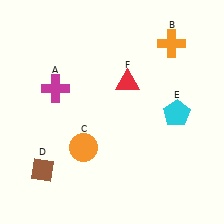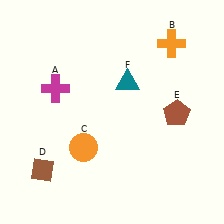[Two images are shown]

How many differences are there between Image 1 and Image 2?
There are 2 differences between the two images.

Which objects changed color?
E changed from cyan to brown. F changed from red to teal.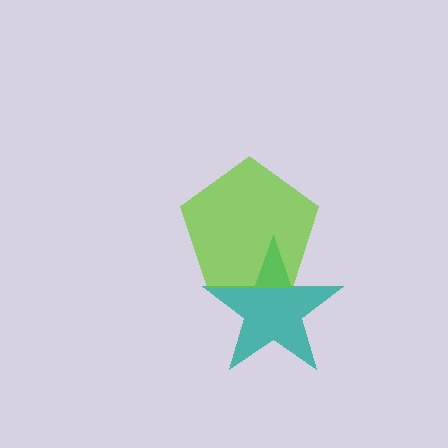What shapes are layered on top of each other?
The layered shapes are: a teal star, a lime pentagon.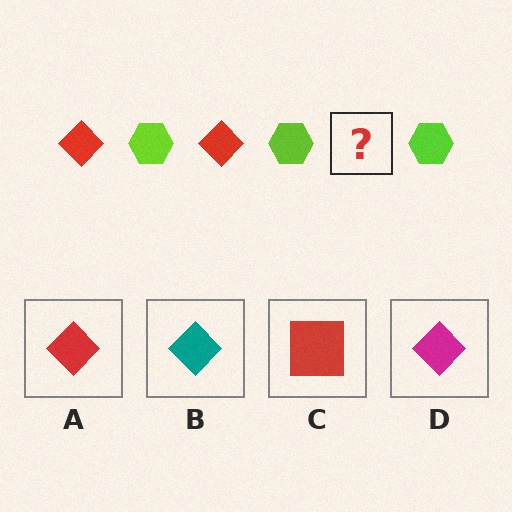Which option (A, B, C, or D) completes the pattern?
A.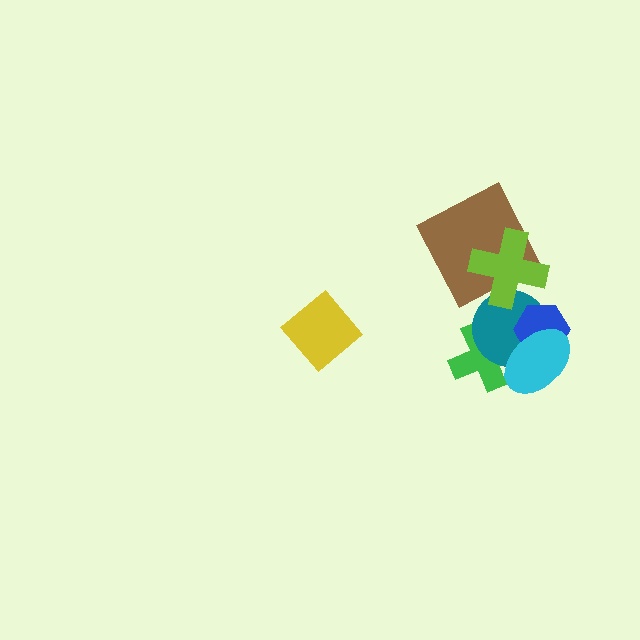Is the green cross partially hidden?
Yes, it is partially covered by another shape.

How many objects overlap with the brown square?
1 object overlaps with the brown square.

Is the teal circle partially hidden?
Yes, it is partially covered by another shape.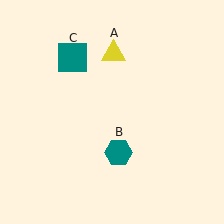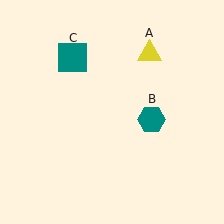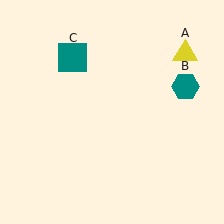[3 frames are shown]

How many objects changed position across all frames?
2 objects changed position: yellow triangle (object A), teal hexagon (object B).